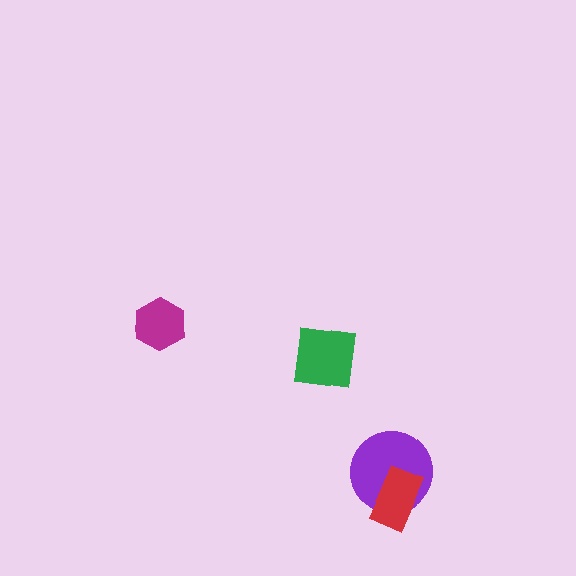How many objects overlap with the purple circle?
1 object overlaps with the purple circle.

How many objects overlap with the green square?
0 objects overlap with the green square.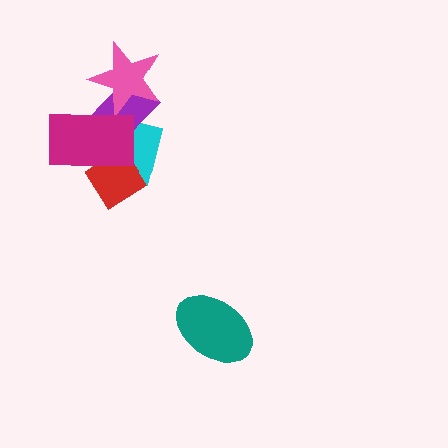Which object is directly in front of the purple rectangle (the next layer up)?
The pink star is directly in front of the purple rectangle.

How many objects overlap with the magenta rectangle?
4 objects overlap with the magenta rectangle.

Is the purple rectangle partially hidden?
Yes, it is partially covered by another shape.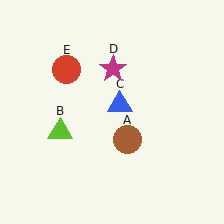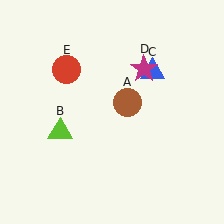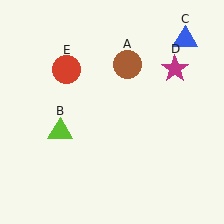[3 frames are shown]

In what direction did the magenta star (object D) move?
The magenta star (object D) moved right.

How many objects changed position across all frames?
3 objects changed position: brown circle (object A), blue triangle (object C), magenta star (object D).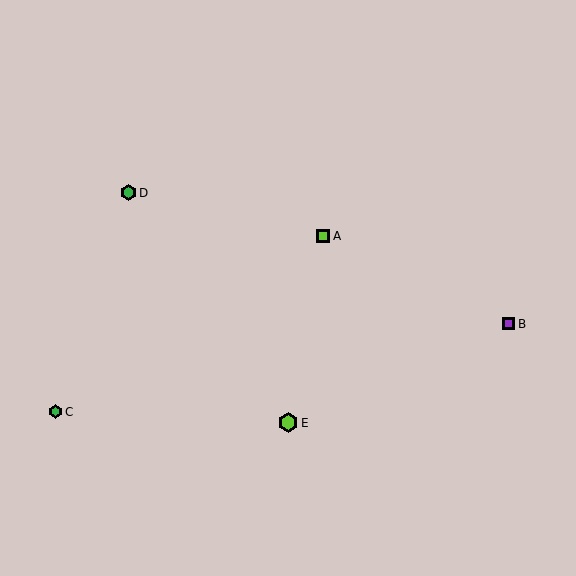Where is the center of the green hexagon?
The center of the green hexagon is at (129, 193).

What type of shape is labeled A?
Shape A is a lime square.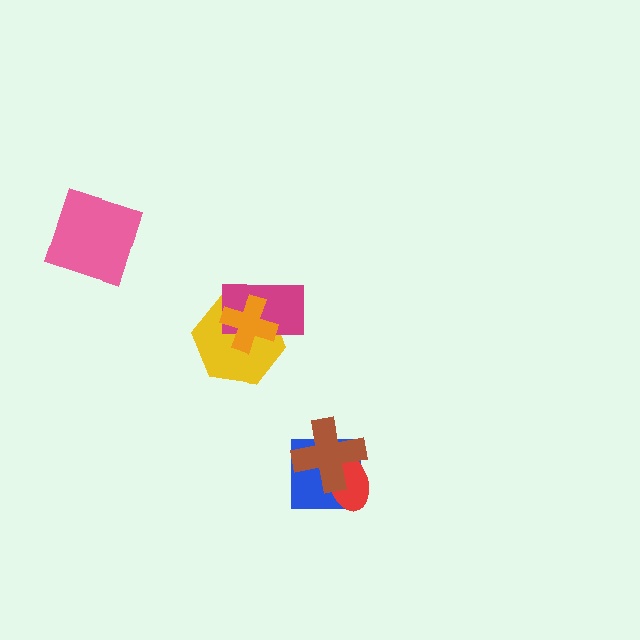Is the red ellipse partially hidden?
Yes, it is partially covered by another shape.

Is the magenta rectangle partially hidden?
Yes, it is partially covered by another shape.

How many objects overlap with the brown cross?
2 objects overlap with the brown cross.